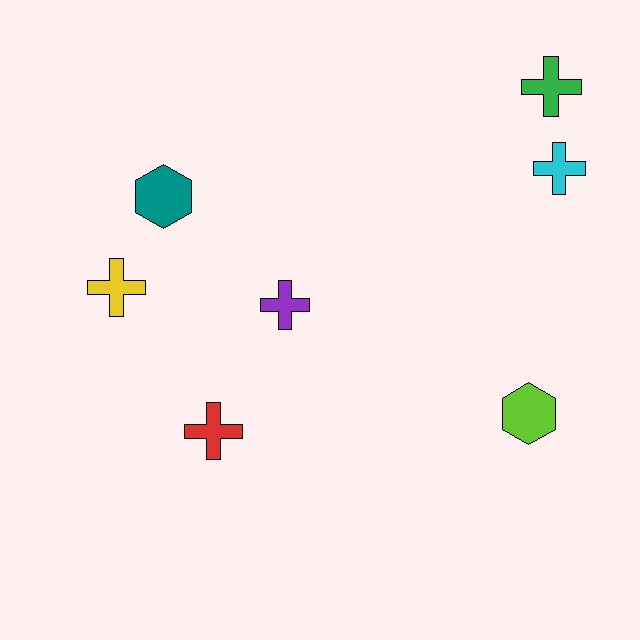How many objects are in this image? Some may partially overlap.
There are 7 objects.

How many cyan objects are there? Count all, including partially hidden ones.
There is 1 cyan object.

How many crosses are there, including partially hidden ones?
There are 5 crosses.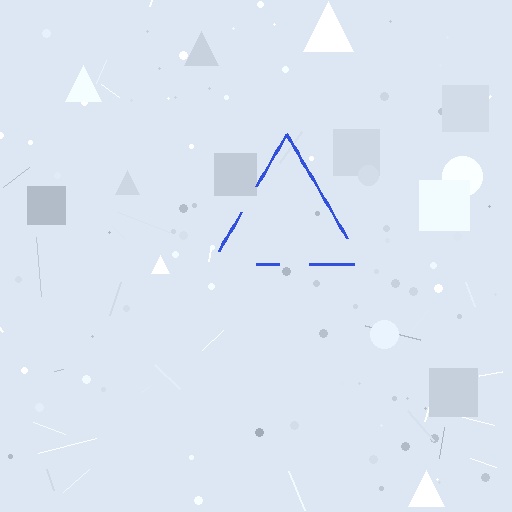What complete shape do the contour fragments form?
The contour fragments form a triangle.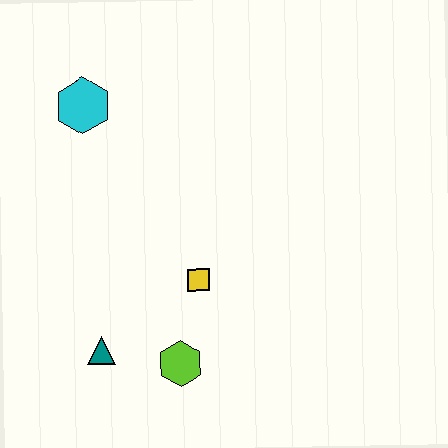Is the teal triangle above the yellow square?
No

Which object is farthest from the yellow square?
The cyan hexagon is farthest from the yellow square.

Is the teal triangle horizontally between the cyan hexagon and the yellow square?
Yes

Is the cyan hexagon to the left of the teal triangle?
Yes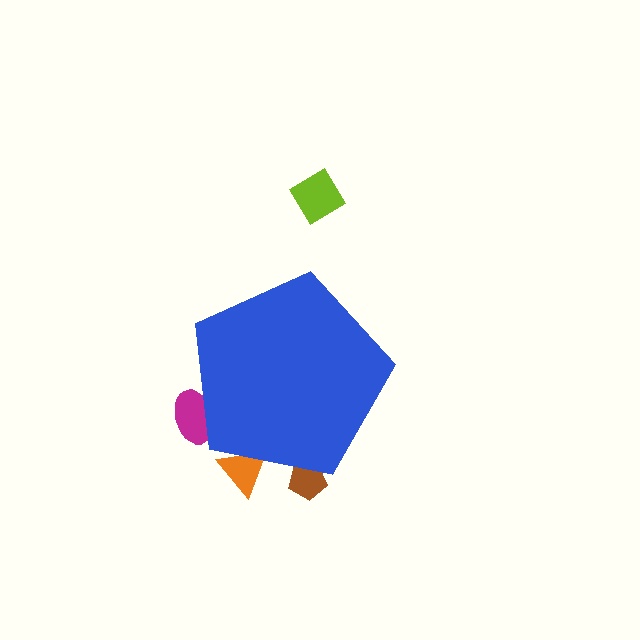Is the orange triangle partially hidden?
Yes, the orange triangle is partially hidden behind the blue pentagon.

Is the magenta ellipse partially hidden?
Yes, the magenta ellipse is partially hidden behind the blue pentagon.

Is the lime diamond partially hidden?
No, the lime diamond is fully visible.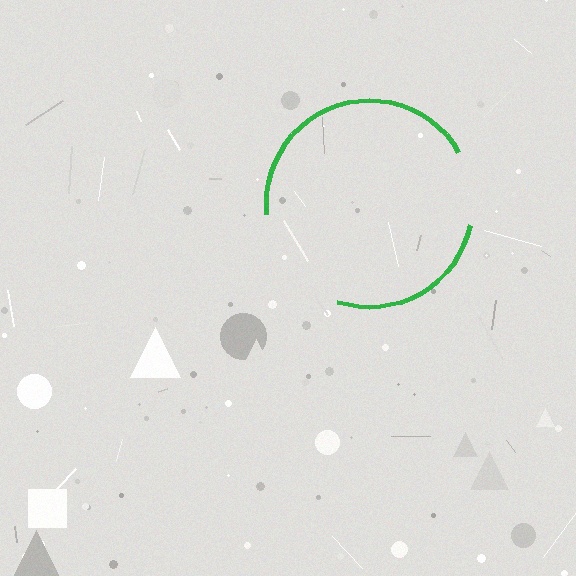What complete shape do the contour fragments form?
The contour fragments form a circle.